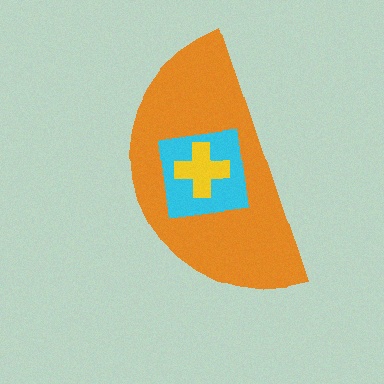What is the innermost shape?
The yellow cross.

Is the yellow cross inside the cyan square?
Yes.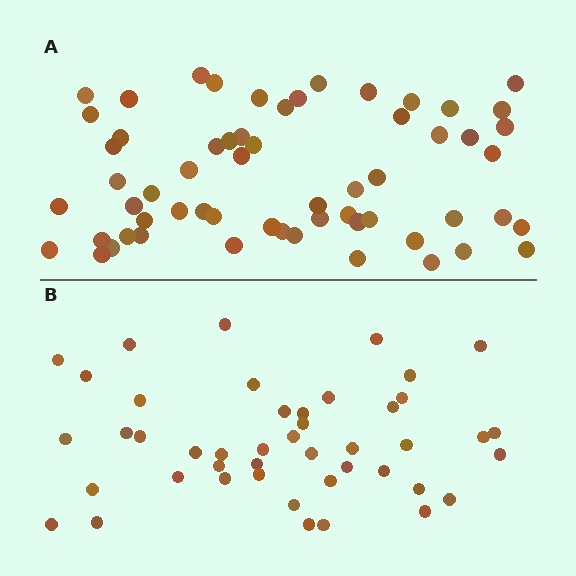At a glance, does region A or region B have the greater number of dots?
Region A (the top region) has more dots.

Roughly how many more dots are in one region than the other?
Region A has approximately 15 more dots than region B.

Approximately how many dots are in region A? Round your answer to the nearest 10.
About 60 dots.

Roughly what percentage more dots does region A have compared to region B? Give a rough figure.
About 35% more.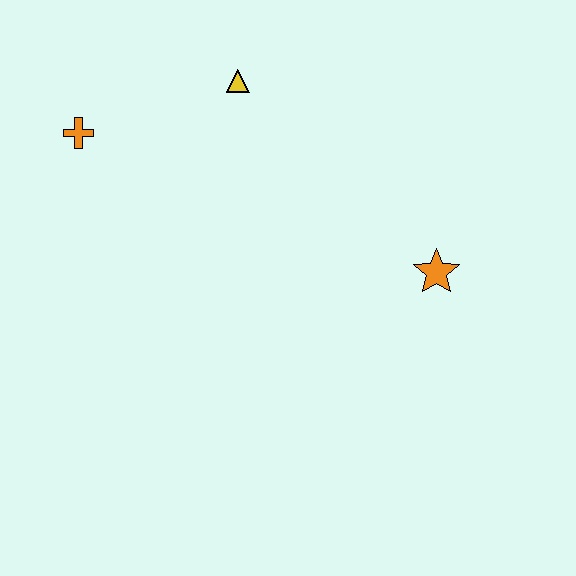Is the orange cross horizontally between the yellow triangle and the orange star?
No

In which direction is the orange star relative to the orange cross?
The orange star is to the right of the orange cross.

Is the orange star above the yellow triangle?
No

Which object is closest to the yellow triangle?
The orange cross is closest to the yellow triangle.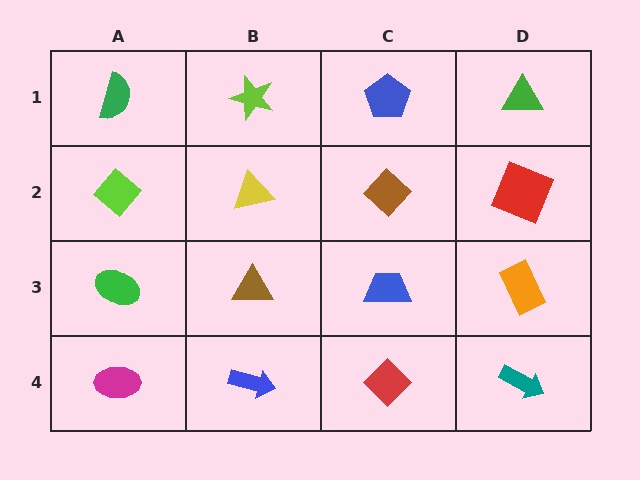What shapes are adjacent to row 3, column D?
A red square (row 2, column D), a teal arrow (row 4, column D), a blue trapezoid (row 3, column C).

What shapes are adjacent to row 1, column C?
A brown diamond (row 2, column C), a lime star (row 1, column B), a green triangle (row 1, column D).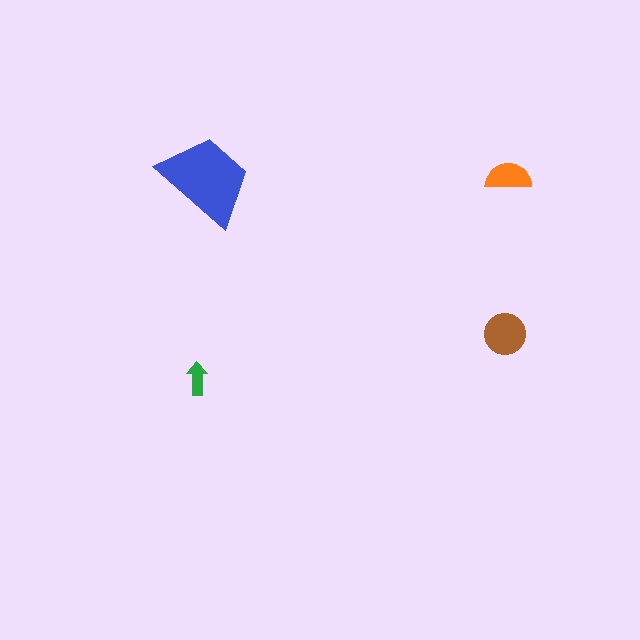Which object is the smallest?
The green arrow.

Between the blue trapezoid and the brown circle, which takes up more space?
The blue trapezoid.